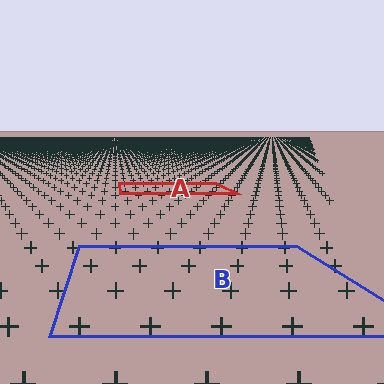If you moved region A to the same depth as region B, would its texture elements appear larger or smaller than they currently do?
They would appear larger. At a closer depth, the same texture elements are projected at a bigger on-screen size.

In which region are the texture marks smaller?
The texture marks are smaller in region A, because it is farther away.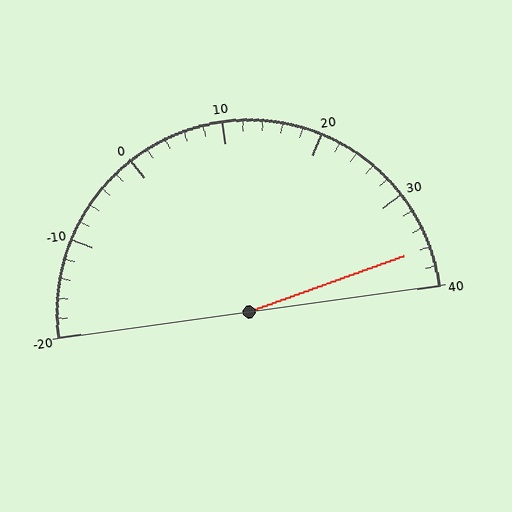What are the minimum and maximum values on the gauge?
The gauge ranges from -20 to 40.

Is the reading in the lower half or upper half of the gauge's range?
The reading is in the upper half of the range (-20 to 40).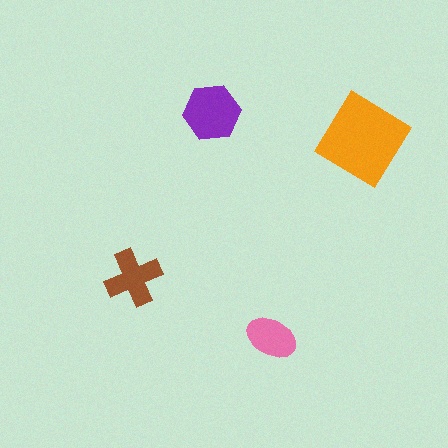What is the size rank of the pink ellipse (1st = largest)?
4th.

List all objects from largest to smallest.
The orange diamond, the purple hexagon, the brown cross, the pink ellipse.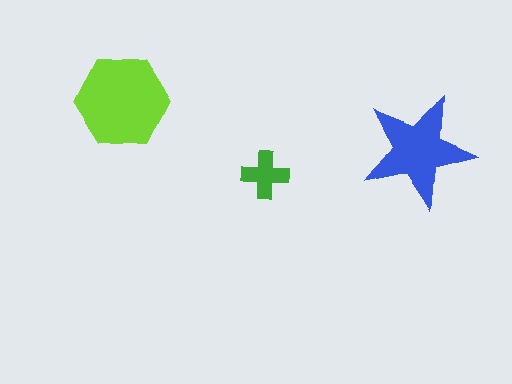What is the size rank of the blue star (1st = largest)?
2nd.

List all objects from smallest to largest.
The green cross, the blue star, the lime hexagon.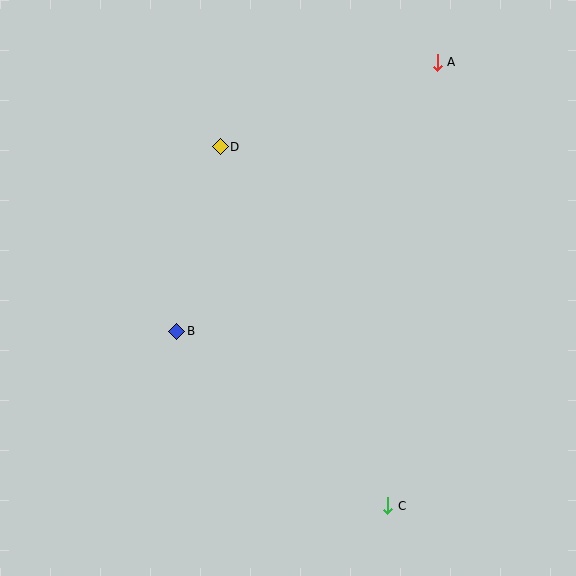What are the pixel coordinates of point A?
Point A is at (437, 62).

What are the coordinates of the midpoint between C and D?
The midpoint between C and D is at (304, 326).